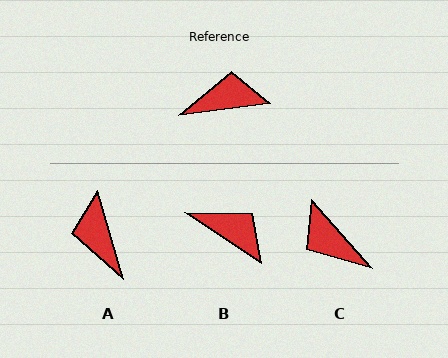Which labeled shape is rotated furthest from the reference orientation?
C, about 124 degrees away.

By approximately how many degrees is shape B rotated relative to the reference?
Approximately 40 degrees clockwise.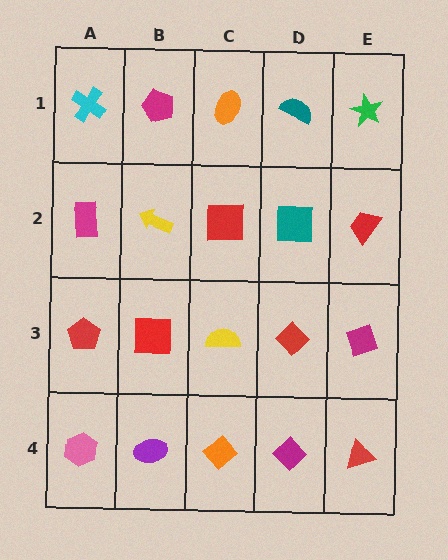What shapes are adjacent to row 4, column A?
A red pentagon (row 3, column A), a purple ellipse (row 4, column B).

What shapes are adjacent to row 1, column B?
A yellow arrow (row 2, column B), a cyan cross (row 1, column A), an orange ellipse (row 1, column C).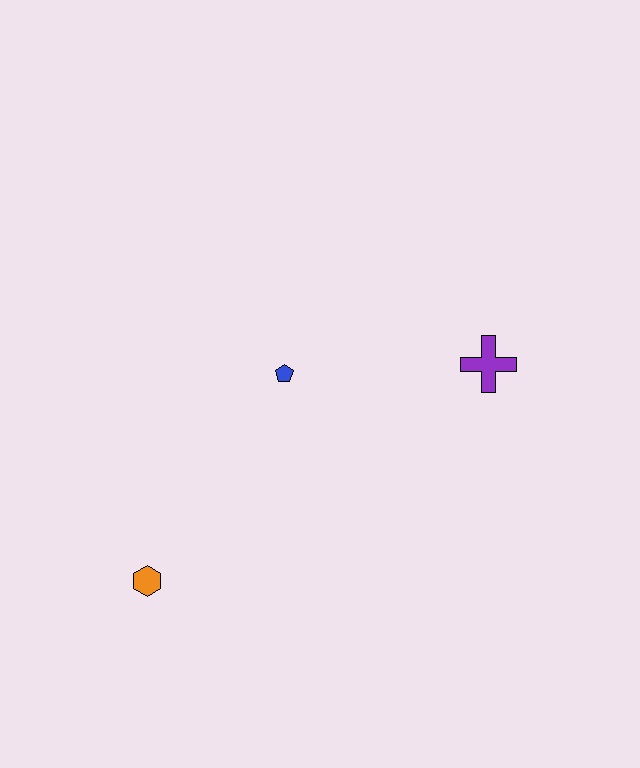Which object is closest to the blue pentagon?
The purple cross is closest to the blue pentagon.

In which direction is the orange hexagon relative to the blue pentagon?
The orange hexagon is below the blue pentagon.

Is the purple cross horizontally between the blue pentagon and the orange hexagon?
No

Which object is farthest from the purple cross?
The orange hexagon is farthest from the purple cross.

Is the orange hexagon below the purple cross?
Yes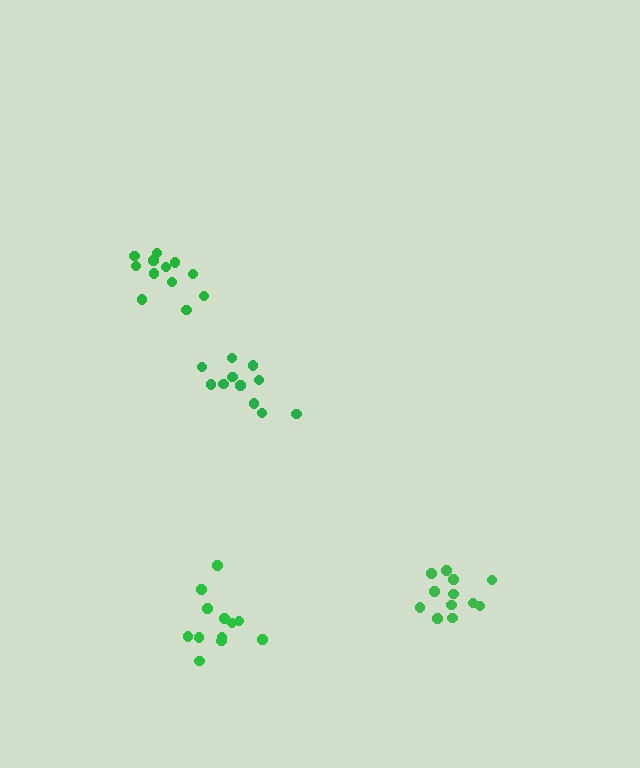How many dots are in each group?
Group 1: 12 dots, Group 2: 12 dots, Group 3: 12 dots, Group 4: 12 dots (48 total).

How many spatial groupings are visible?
There are 4 spatial groupings.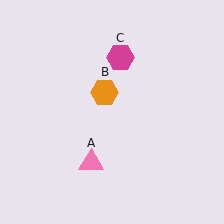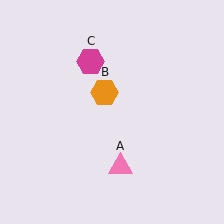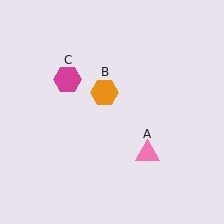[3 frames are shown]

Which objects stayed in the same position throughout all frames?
Orange hexagon (object B) remained stationary.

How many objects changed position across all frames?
2 objects changed position: pink triangle (object A), magenta hexagon (object C).